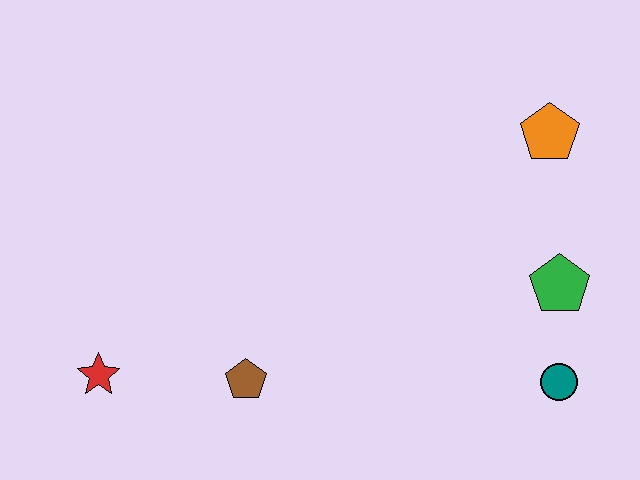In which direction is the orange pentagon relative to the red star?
The orange pentagon is to the right of the red star.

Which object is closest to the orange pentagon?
The green pentagon is closest to the orange pentagon.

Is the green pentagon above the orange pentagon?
No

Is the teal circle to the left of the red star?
No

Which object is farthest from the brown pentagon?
The orange pentagon is farthest from the brown pentagon.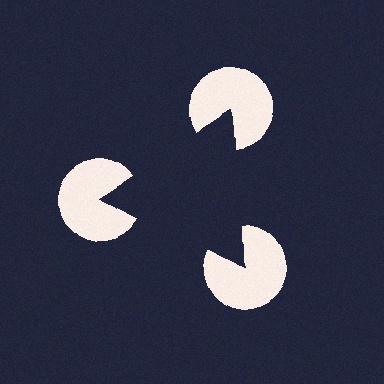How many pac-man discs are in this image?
There are 3 — one at each vertex of the illusory triangle.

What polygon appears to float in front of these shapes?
An illusory triangle — its edges are inferred from the aligned wedge cuts in the pac-man discs, not physically drawn.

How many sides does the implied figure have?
3 sides.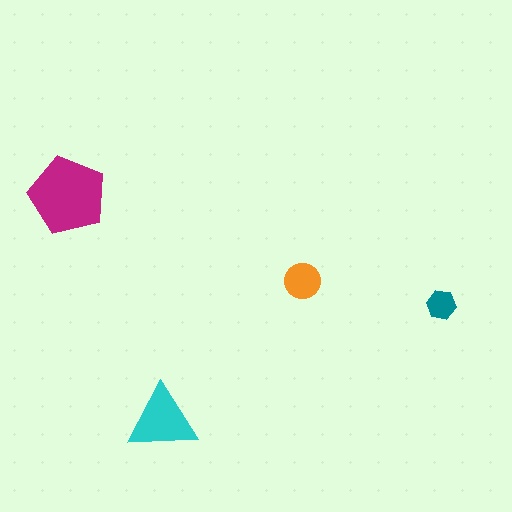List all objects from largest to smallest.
The magenta pentagon, the cyan triangle, the orange circle, the teal hexagon.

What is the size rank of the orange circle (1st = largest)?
3rd.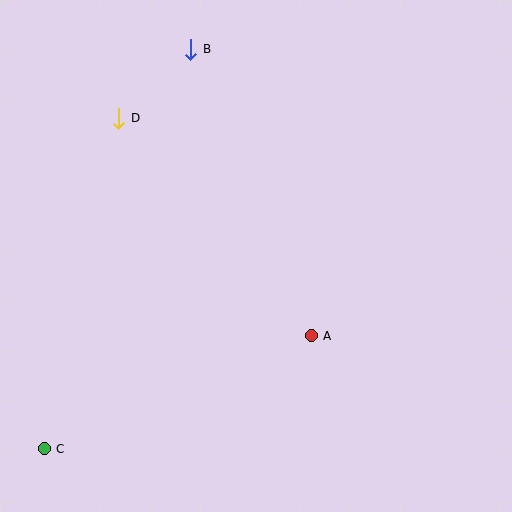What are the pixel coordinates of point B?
Point B is at (191, 49).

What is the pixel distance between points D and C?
The distance between D and C is 339 pixels.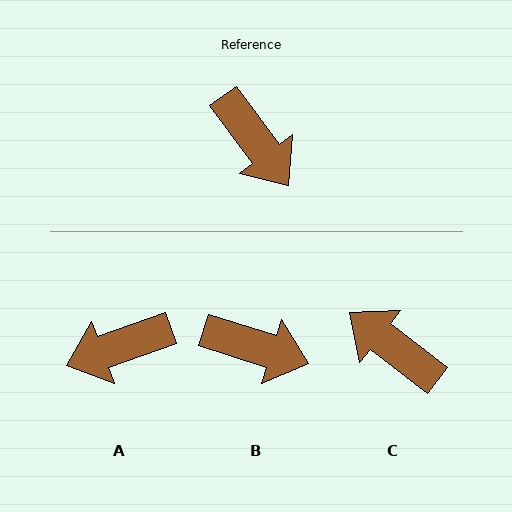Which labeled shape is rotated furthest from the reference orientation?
C, about 164 degrees away.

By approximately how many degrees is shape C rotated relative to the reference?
Approximately 164 degrees clockwise.